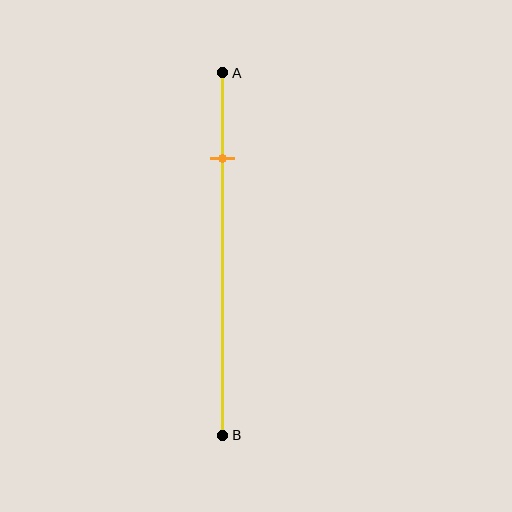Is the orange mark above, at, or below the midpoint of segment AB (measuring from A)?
The orange mark is above the midpoint of segment AB.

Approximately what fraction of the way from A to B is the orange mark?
The orange mark is approximately 25% of the way from A to B.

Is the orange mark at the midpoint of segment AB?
No, the mark is at about 25% from A, not at the 50% midpoint.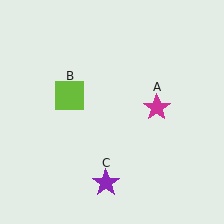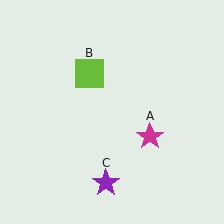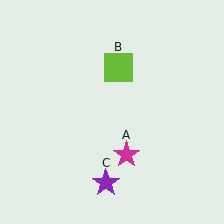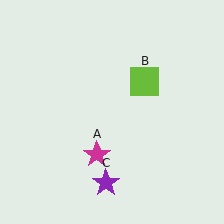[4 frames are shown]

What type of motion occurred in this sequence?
The magenta star (object A), lime square (object B) rotated clockwise around the center of the scene.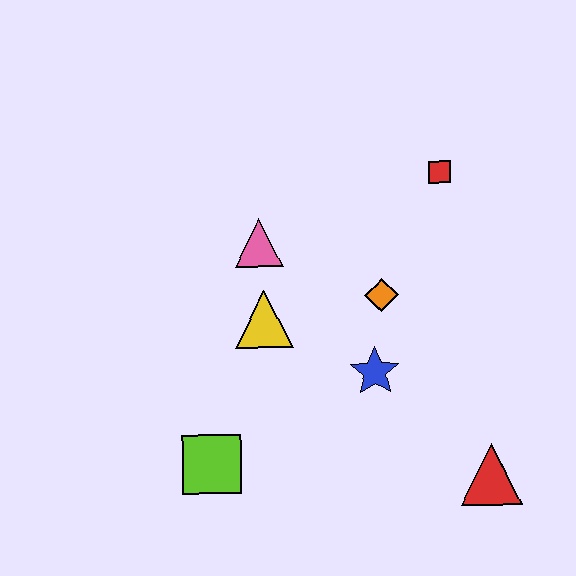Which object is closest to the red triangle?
The blue star is closest to the red triangle.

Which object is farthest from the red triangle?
The pink triangle is farthest from the red triangle.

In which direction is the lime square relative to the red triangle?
The lime square is to the left of the red triangle.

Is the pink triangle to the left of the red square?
Yes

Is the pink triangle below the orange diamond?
No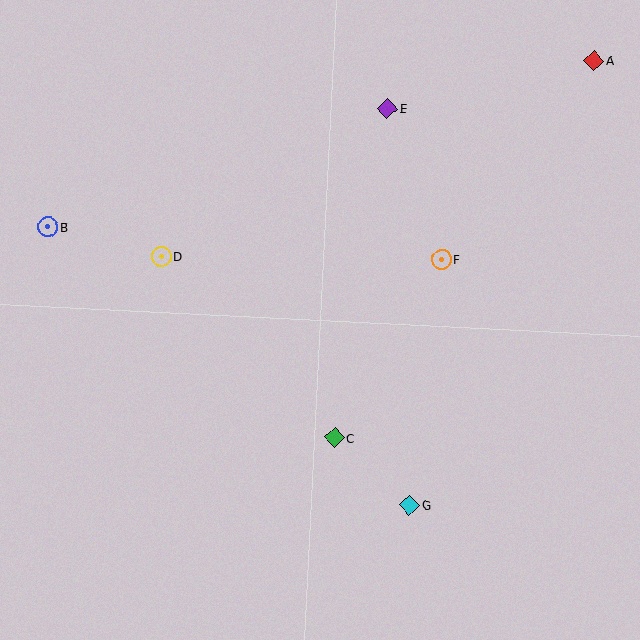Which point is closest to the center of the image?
Point C at (335, 438) is closest to the center.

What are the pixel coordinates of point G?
Point G is at (410, 505).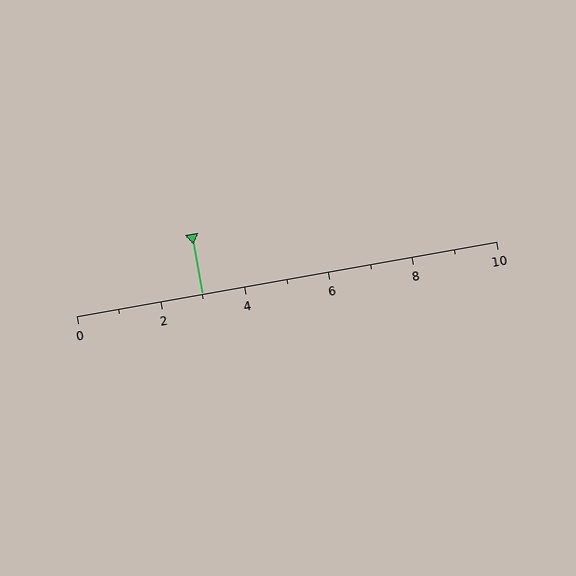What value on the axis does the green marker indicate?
The marker indicates approximately 3.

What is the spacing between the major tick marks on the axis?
The major ticks are spaced 2 apart.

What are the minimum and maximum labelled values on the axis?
The axis runs from 0 to 10.